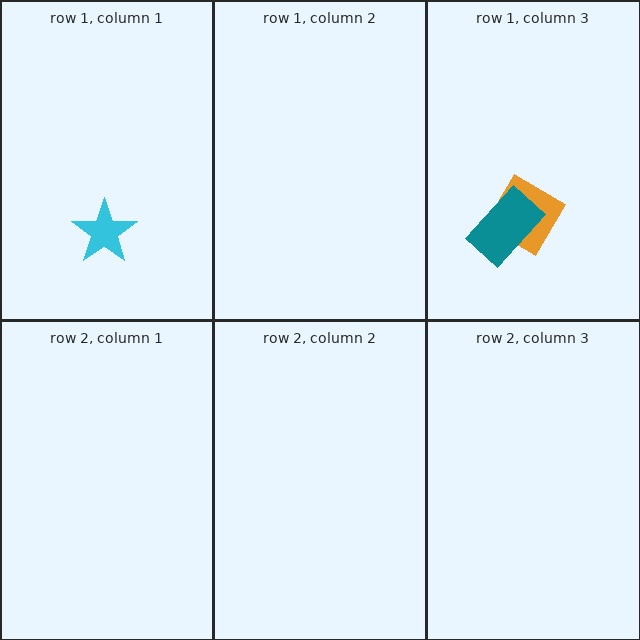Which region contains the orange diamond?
The row 1, column 3 region.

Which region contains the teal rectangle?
The row 1, column 3 region.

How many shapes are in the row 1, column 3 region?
2.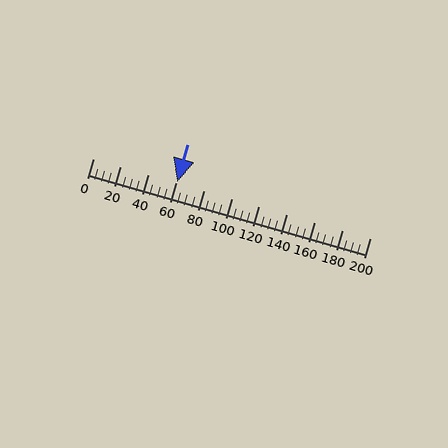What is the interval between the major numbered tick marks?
The major tick marks are spaced 20 units apart.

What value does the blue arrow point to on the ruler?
The blue arrow points to approximately 61.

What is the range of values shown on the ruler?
The ruler shows values from 0 to 200.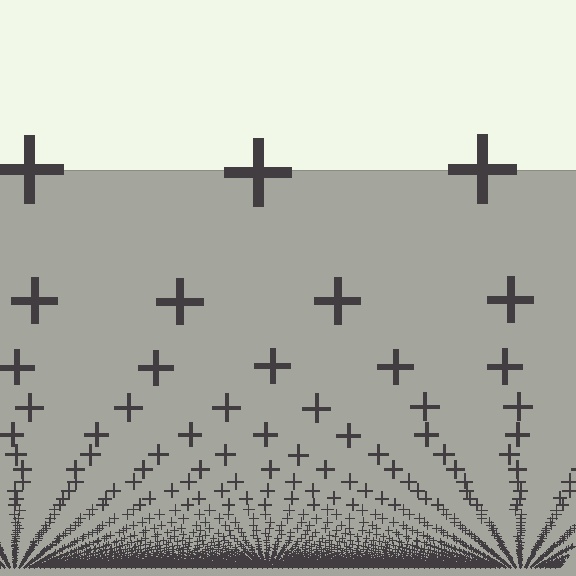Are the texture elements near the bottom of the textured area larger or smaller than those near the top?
Smaller. The gradient is inverted — elements near the bottom are smaller and denser.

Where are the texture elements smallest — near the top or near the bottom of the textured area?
Near the bottom.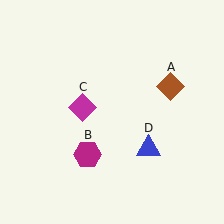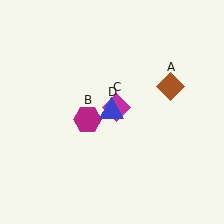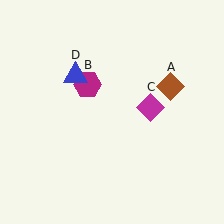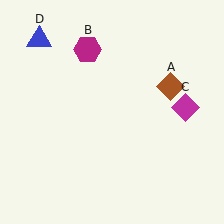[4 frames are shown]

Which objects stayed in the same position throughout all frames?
Brown diamond (object A) remained stationary.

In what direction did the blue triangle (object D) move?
The blue triangle (object D) moved up and to the left.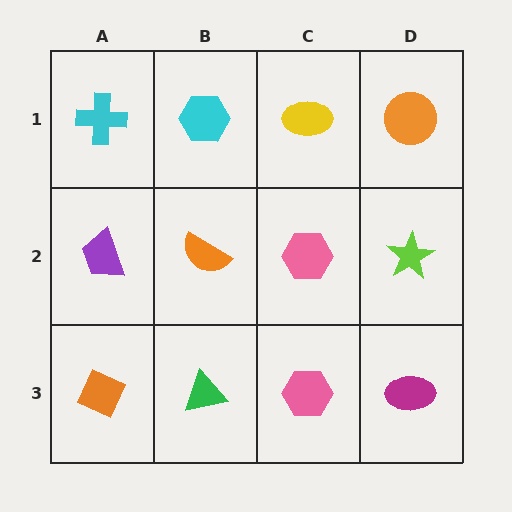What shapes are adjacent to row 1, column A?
A purple trapezoid (row 2, column A), a cyan hexagon (row 1, column B).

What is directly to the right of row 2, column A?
An orange semicircle.